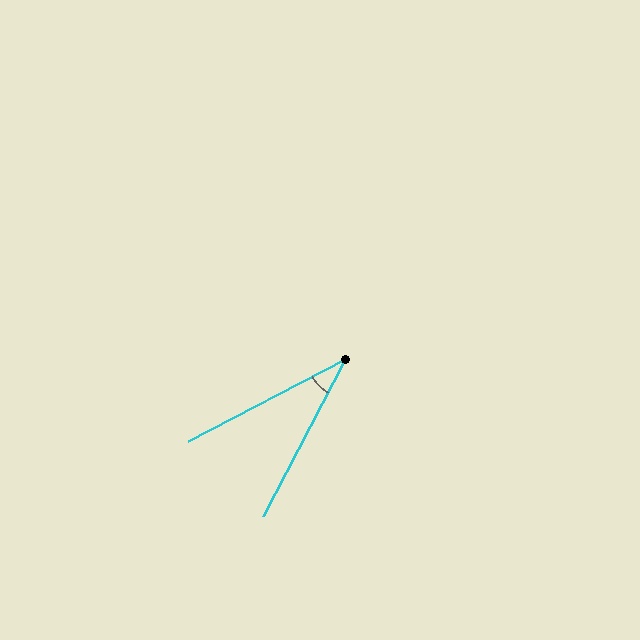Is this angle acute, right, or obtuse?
It is acute.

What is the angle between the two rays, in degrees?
Approximately 35 degrees.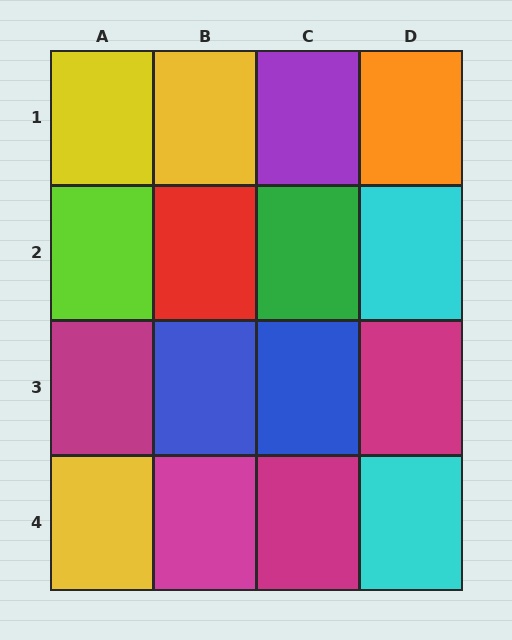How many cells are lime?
1 cell is lime.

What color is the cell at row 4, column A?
Yellow.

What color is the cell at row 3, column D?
Magenta.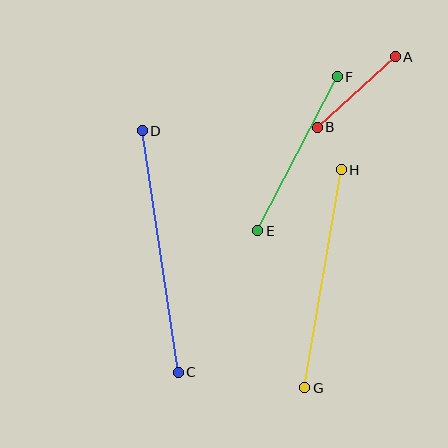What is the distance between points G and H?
The distance is approximately 221 pixels.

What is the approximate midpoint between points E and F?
The midpoint is at approximately (297, 154) pixels.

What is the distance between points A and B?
The distance is approximately 105 pixels.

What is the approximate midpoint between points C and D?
The midpoint is at approximately (160, 252) pixels.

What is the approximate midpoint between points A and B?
The midpoint is at approximately (356, 92) pixels.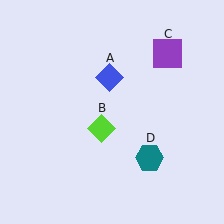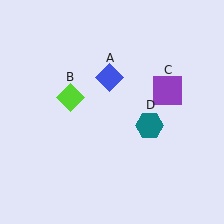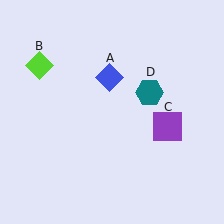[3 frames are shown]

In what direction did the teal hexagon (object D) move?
The teal hexagon (object D) moved up.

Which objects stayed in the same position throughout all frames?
Blue diamond (object A) remained stationary.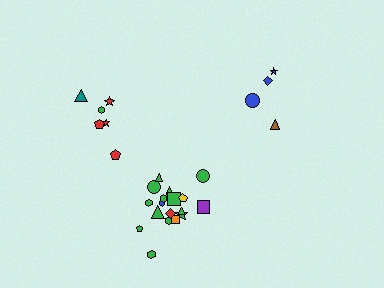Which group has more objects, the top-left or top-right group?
The top-left group.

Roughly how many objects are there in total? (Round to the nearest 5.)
Roughly 30 objects in total.